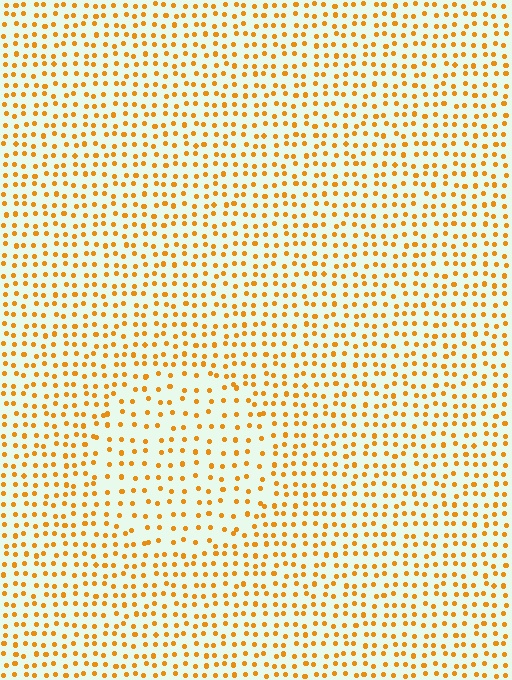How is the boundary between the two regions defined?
The boundary is defined by a change in element density (approximately 1.6x ratio). All elements are the same color, size, and shape.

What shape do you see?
I see a circle.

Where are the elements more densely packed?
The elements are more densely packed outside the circle boundary.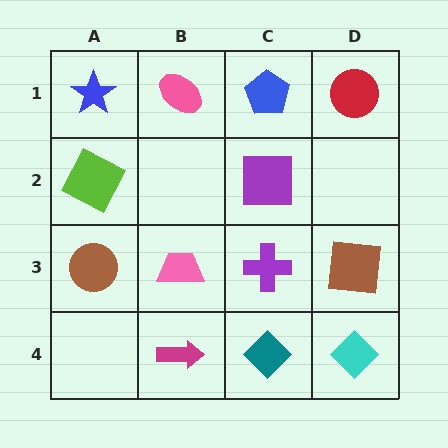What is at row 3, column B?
A pink trapezoid.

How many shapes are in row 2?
2 shapes.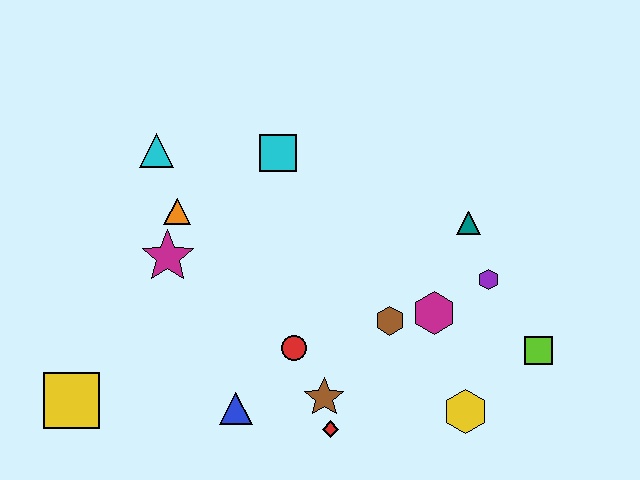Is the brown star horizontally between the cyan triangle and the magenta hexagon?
Yes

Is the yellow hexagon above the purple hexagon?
No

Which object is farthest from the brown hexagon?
The yellow square is farthest from the brown hexagon.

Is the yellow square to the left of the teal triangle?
Yes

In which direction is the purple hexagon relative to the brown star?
The purple hexagon is to the right of the brown star.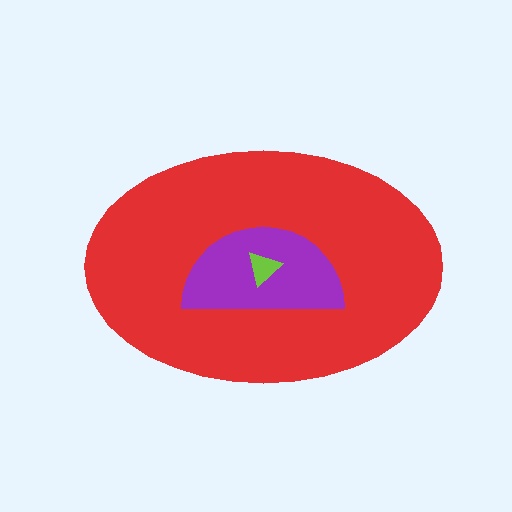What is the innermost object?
The lime triangle.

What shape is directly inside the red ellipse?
The purple semicircle.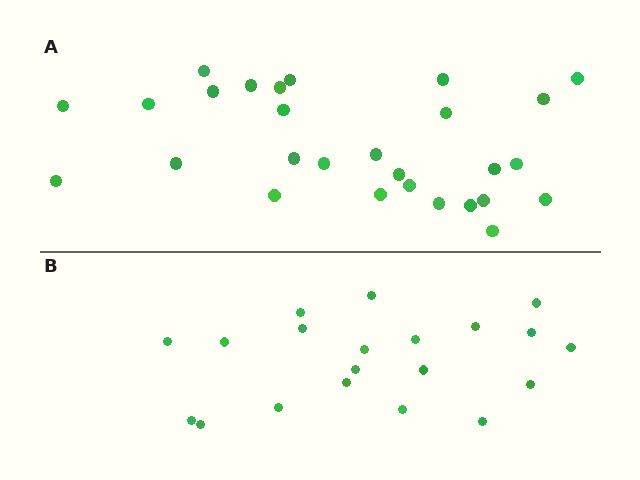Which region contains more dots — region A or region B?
Region A (the top region) has more dots.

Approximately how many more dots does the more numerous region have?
Region A has roughly 8 or so more dots than region B.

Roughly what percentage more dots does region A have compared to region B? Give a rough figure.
About 40% more.